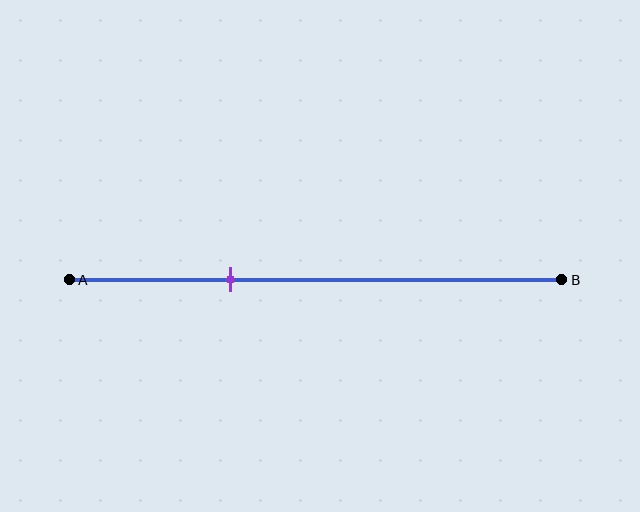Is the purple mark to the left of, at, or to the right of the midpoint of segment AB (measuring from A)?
The purple mark is to the left of the midpoint of segment AB.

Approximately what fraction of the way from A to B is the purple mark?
The purple mark is approximately 35% of the way from A to B.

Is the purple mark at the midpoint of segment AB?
No, the mark is at about 35% from A, not at the 50% midpoint.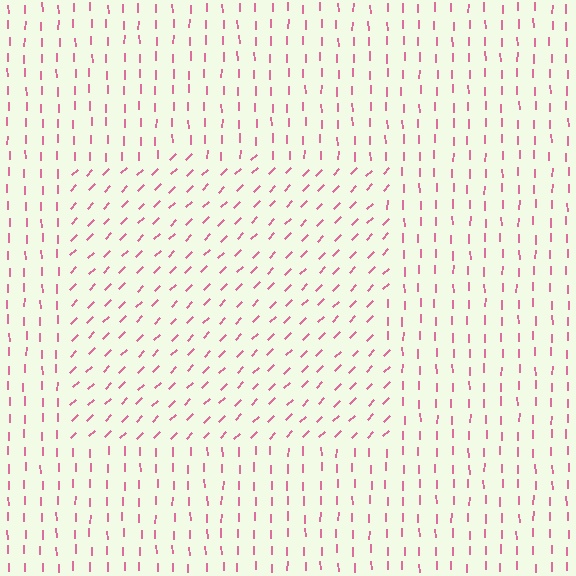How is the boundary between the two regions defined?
The boundary is defined purely by a change in line orientation (approximately 45 degrees difference). All lines are the same color and thickness.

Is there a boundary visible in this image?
Yes, there is a texture boundary formed by a change in line orientation.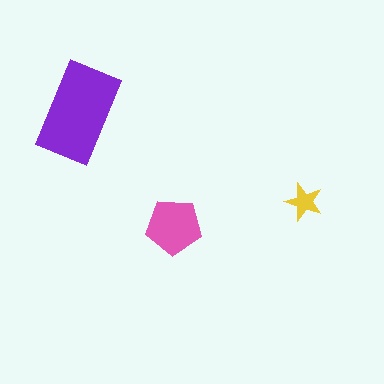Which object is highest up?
The purple rectangle is topmost.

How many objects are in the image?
There are 3 objects in the image.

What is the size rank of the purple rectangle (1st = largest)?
1st.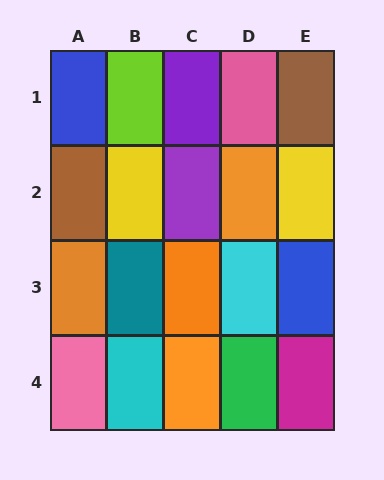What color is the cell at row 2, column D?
Orange.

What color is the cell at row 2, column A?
Brown.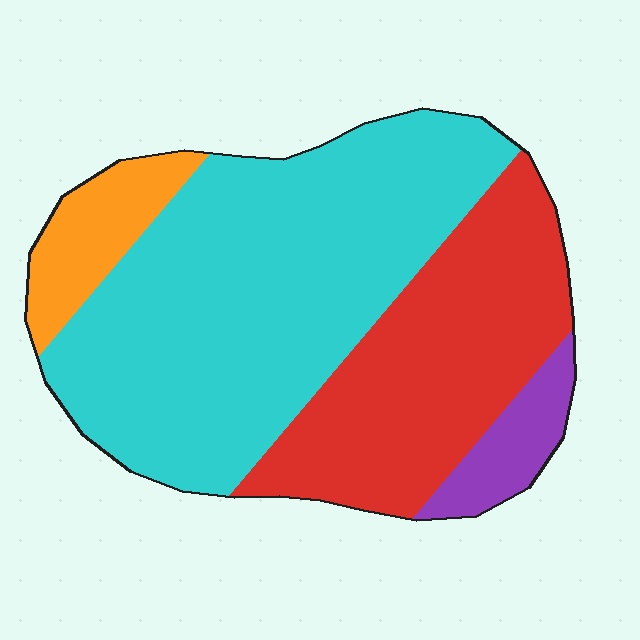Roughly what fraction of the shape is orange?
Orange takes up about one tenth (1/10) of the shape.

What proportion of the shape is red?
Red covers roughly 30% of the shape.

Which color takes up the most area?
Cyan, at roughly 55%.